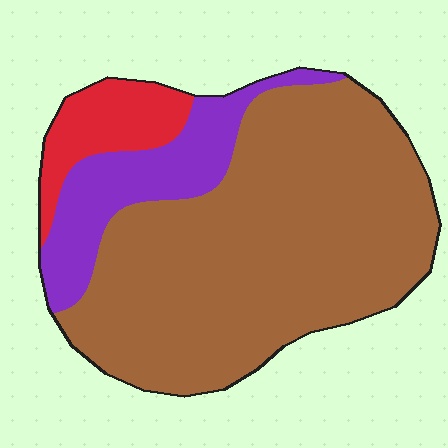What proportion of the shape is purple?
Purple covers roughly 20% of the shape.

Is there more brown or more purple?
Brown.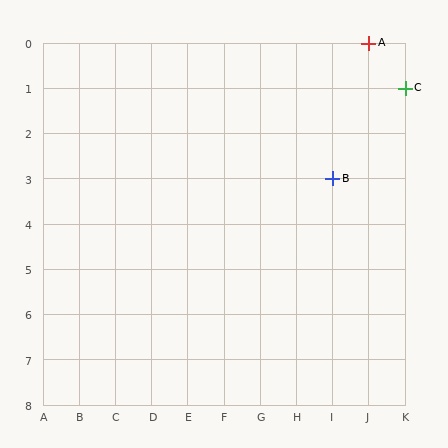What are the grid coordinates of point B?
Point B is at grid coordinates (I, 3).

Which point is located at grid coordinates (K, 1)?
Point C is at (K, 1).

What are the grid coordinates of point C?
Point C is at grid coordinates (K, 1).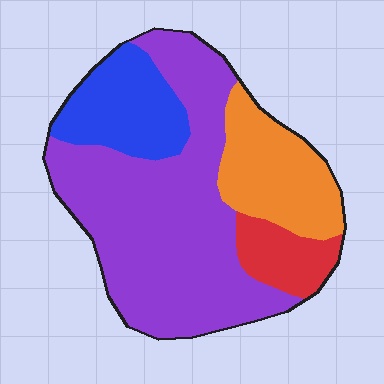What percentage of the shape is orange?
Orange takes up less than a quarter of the shape.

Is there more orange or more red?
Orange.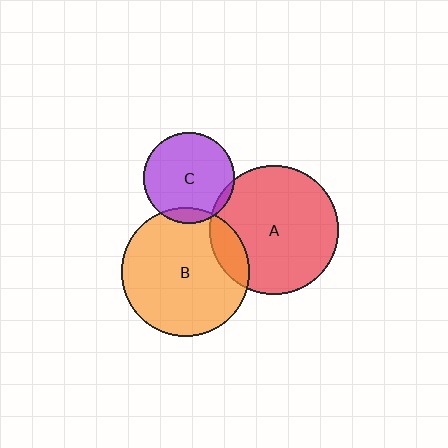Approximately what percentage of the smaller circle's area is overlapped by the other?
Approximately 15%.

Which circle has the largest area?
Circle A (red).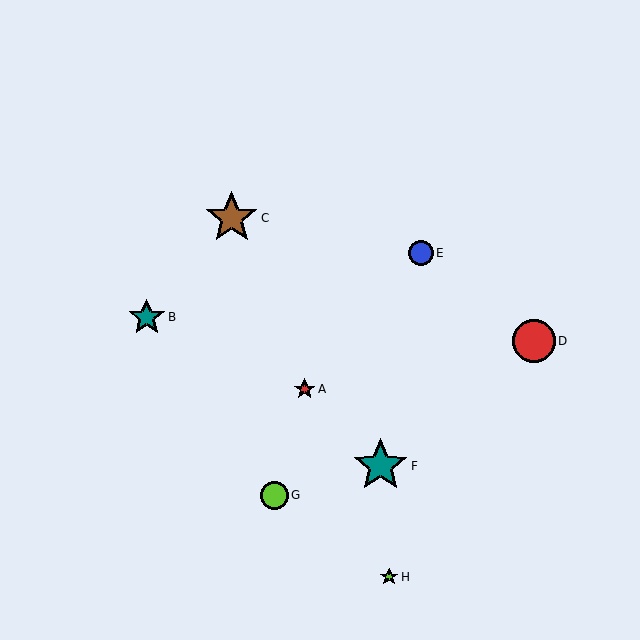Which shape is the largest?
The teal star (labeled F) is the largest.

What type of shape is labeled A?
Shape A is a red star.